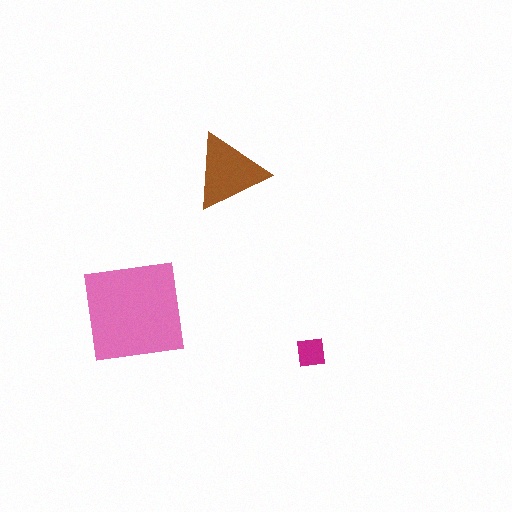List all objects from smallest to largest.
The magenta square, the brown triangle, the pink square.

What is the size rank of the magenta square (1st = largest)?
3rd.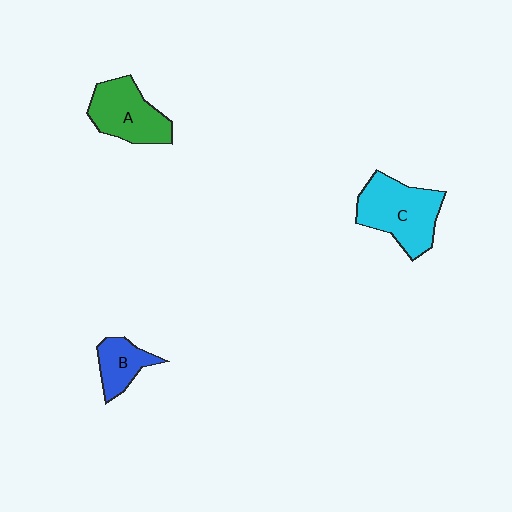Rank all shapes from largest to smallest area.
From largest to smallest: C (cyan), A (green), B (blue).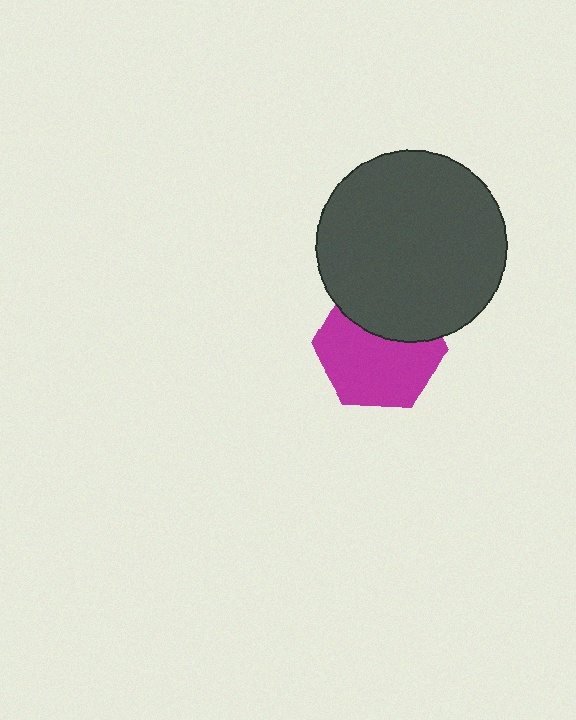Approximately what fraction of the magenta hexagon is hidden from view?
Roughly 35% of the magenta hexagon is hidden behind the dark gray circle.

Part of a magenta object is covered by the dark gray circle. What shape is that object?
It is a hexagon.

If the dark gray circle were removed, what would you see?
You would see the complete magenta hexagon.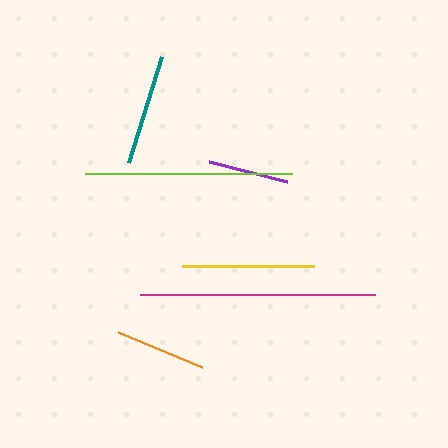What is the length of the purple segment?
The purple segment is approximately 81 pixels long.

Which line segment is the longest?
The magenta line is the longest at approximately 236 pixels.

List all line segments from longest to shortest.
From longest to shortest: magenta, lime, yellow, teal, orange, purple.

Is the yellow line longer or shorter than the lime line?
The lime line is longer than the yellow line.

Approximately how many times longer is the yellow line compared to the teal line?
The yellow line is approximately 1.2 times the length of the teal line.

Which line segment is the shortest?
The purple line is the shortest at approximately 81 pixels.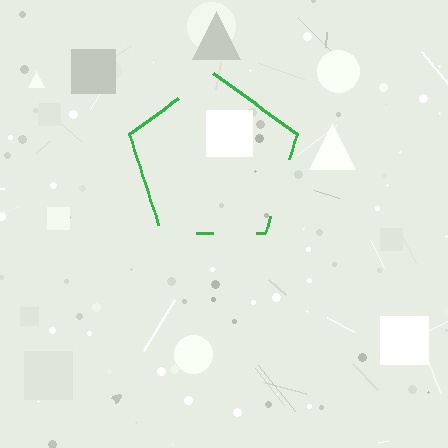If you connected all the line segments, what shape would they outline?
They would outline a pentagon.